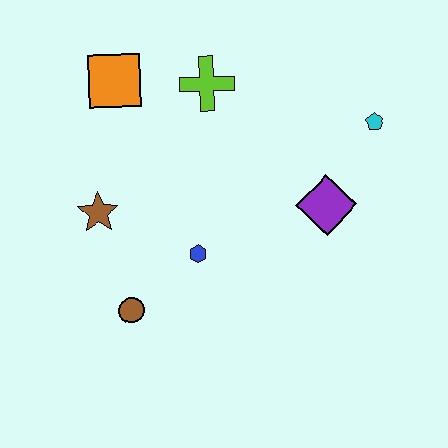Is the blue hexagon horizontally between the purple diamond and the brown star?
Yes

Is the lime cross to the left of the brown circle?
No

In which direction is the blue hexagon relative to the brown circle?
The blue hexagon is to the right of the brown circle.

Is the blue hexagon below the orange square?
Yes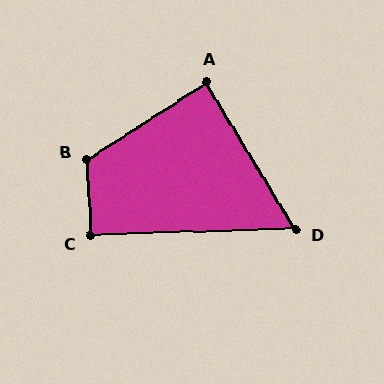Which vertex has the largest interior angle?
B, at approximately 120 degrees.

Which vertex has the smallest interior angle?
D, at approximately 60 degrees.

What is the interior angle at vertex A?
Approximately 89 degrees (approximately right).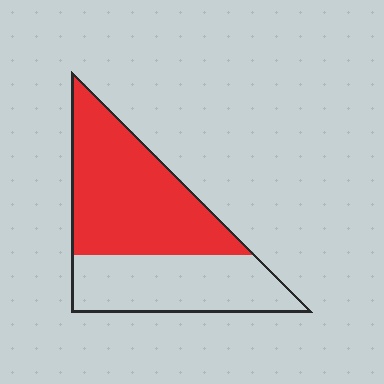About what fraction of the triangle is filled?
About three fifths (3/5).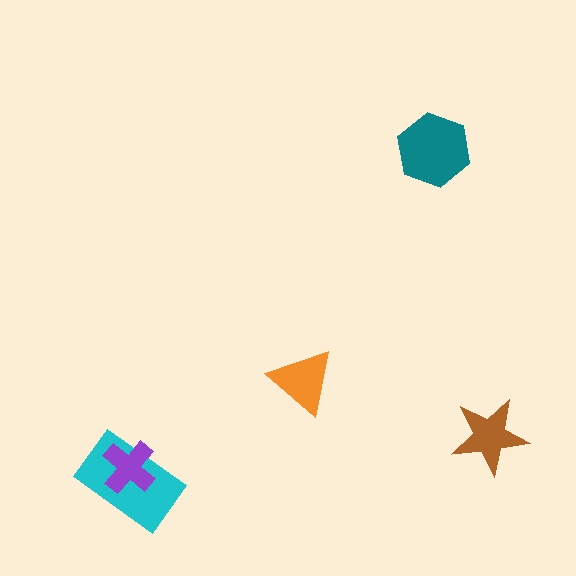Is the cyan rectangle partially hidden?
Yes, it is partially covered by another shape.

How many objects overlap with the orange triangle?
0 objects overlap with the orange triangle.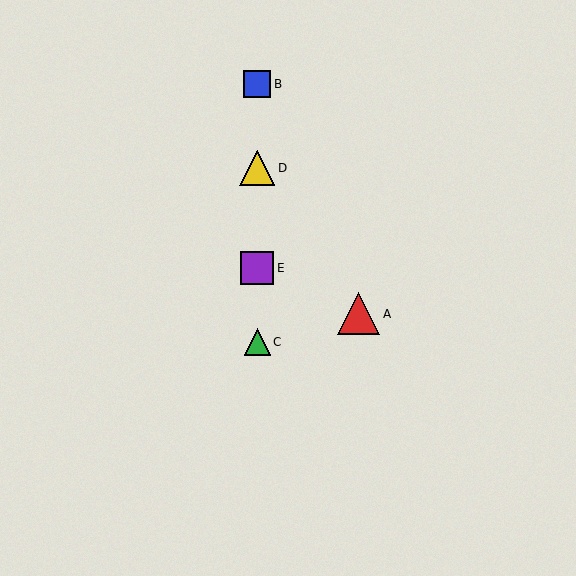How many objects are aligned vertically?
4 objects (B, C, D, E) are aligned vertically.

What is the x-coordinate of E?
Object E is at x≈257.